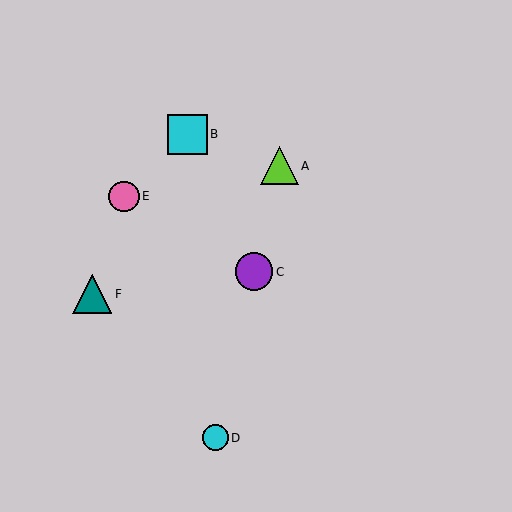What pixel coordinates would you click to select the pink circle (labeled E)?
Click at (124, 196) to select the pink circle E.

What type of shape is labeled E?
Shape E is a pink circle.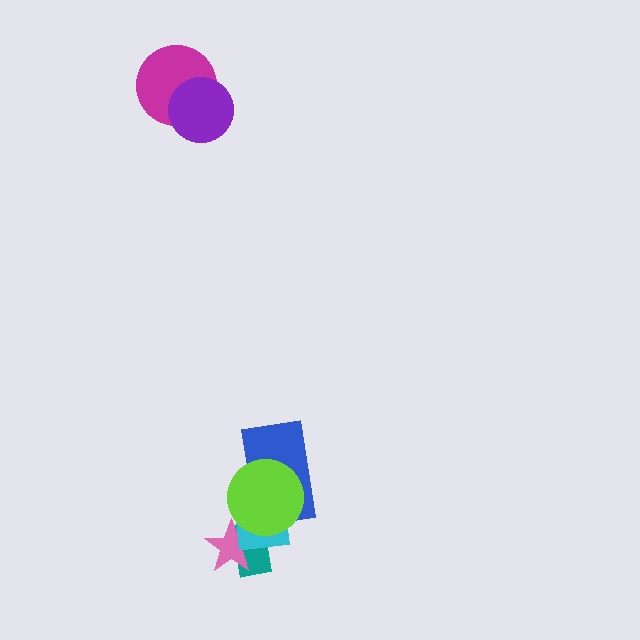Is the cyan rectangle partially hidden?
Yes, it is partially covered by another shape.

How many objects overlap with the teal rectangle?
3 objects overlap with the teal rectangle.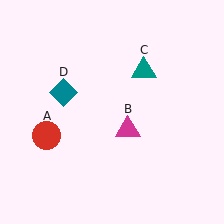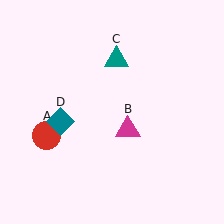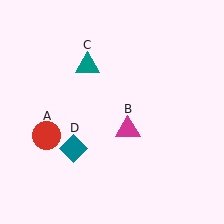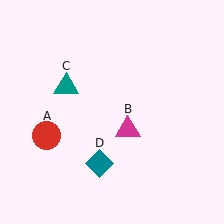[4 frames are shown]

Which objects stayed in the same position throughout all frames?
Red circle (object A) and magenta triangle (object B) remained stationary.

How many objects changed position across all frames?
2 objects changed position: teal triangle (object C), teal diamond (object D).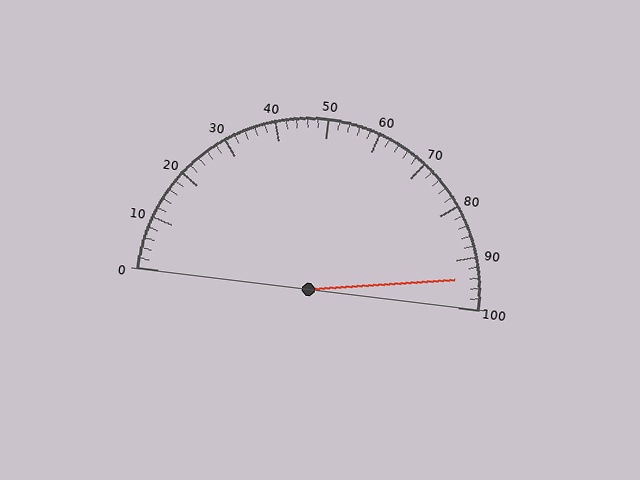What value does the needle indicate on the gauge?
The needle indicates approximately 94.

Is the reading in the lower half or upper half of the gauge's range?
The reading is in the upper half of the range (0 to 100).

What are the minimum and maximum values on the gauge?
The gauge ranges from 0 to 100.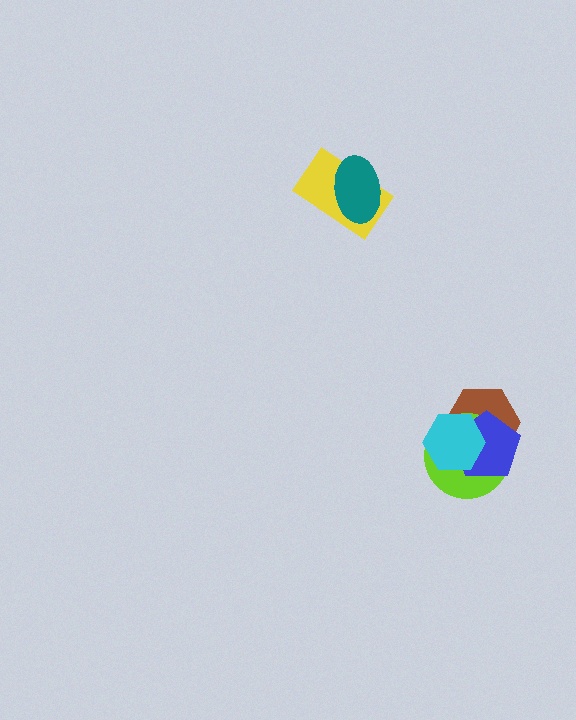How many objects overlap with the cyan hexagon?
3 objects overlap with the cyan hexagon.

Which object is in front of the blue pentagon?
The cyan hexagon is in front of the blue pentagon.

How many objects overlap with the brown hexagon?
3 objects overlap with the brown hexagon.